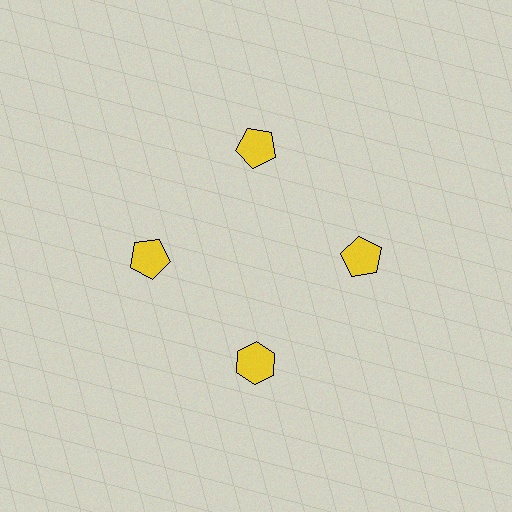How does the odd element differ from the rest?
It has a different shape: hexagon instead of pentagon.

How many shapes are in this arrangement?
There are 4 shapes arranged in a ring pattern.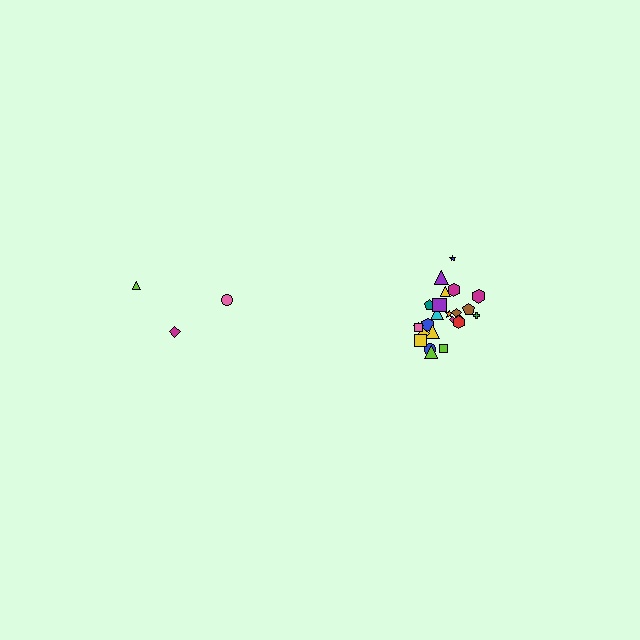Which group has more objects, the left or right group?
The right group.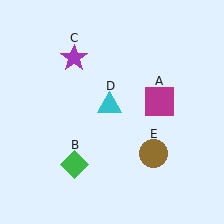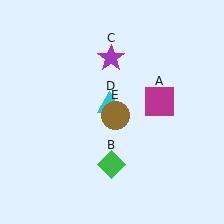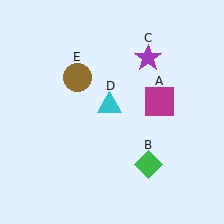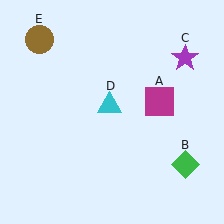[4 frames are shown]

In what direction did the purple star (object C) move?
The purple star (object C) moved right.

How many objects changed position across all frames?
3 objects changed position: green diamond (object B), purple star (object C), brown circle (object E).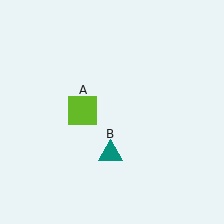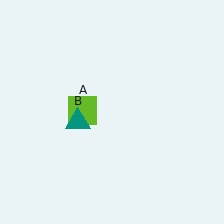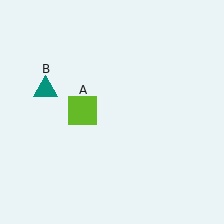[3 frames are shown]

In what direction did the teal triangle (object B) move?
The teal triangle (object B) moved up and to the left.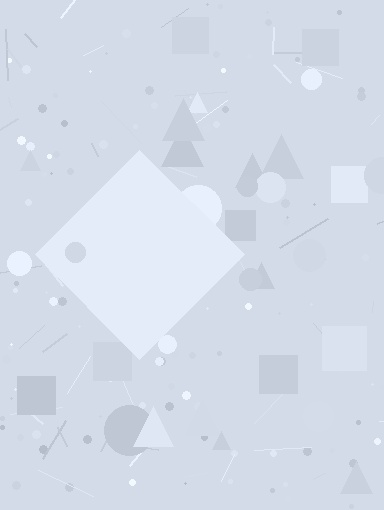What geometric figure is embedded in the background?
A diamond is embedded in the background.